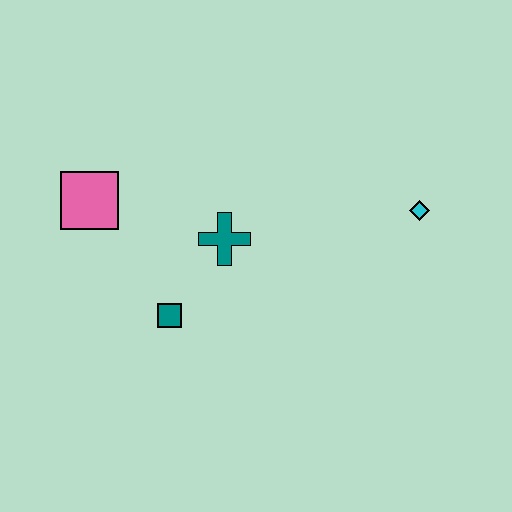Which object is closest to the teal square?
The teal cross is closest to the teal square.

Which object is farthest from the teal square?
The cyan diamond is farthest from the teal square.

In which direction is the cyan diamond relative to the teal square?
The cyan diamond is to the right of the teal square.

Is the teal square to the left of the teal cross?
Yes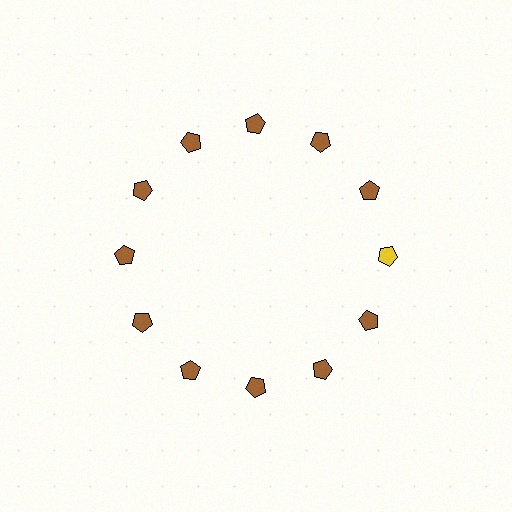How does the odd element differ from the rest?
It has a different color: yellow instead of brown.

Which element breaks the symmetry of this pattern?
The yellow pentagon at roughly the 3 o'clock position breaks the symmetry. All other shapes are brown pentagons.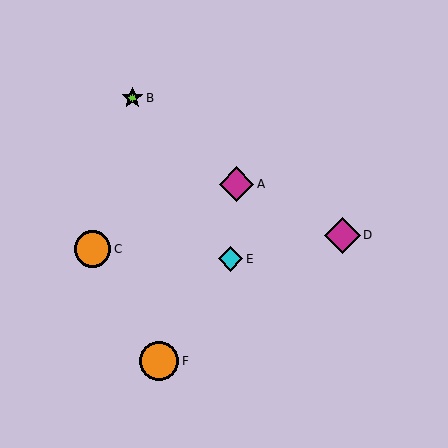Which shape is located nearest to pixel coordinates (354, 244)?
The magenta diamond (labeled D) at (342, 235) is nearest to that location.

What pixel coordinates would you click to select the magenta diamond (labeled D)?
Click at (342, 235) to select the magenta diamond D.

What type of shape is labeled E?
Shape E is a cyan diamond.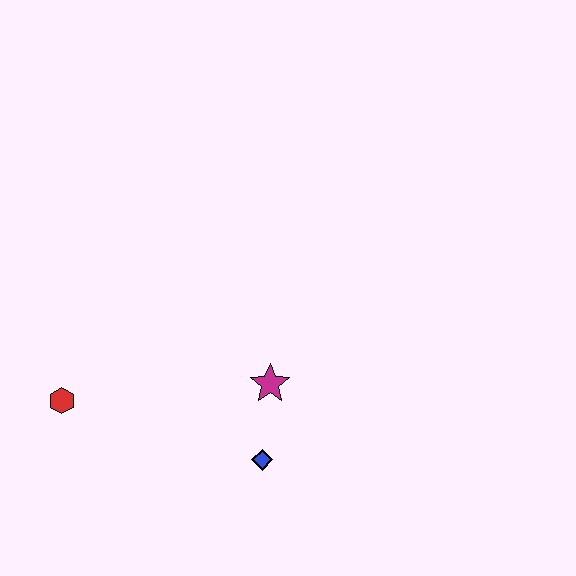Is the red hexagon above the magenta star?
No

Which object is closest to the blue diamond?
The magenta star is closest to the blue diamond.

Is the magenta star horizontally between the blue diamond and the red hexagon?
No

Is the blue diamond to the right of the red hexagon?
Yes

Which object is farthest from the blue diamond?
The red hexagon is farthest from the blue diamond.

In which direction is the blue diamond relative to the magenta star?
The blue diamond is below the magenta star.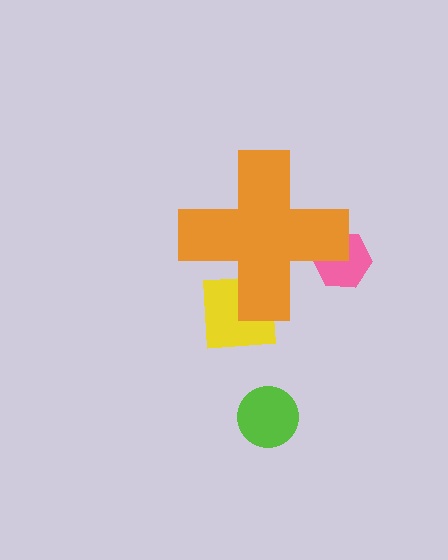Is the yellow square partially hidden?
Yes, the yellow square is partially hidden behind the orange cross.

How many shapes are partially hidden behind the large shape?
2 shapes are partially hidden.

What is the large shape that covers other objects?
An orange cross.